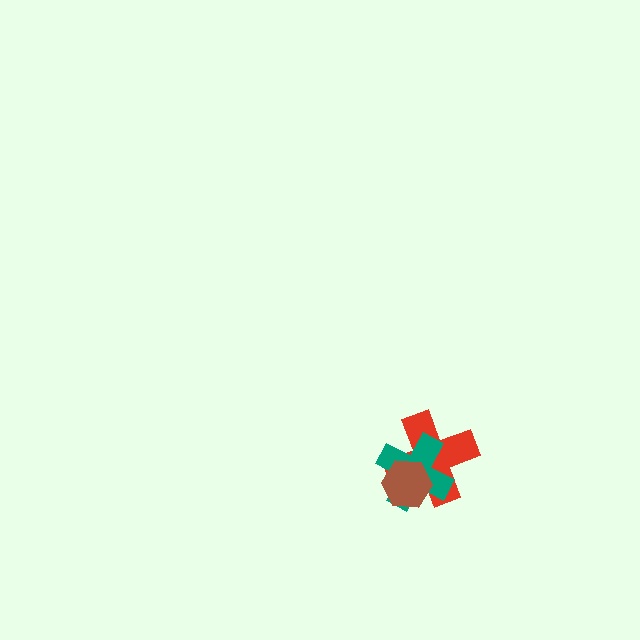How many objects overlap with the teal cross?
2 objects overlap with the teal cross.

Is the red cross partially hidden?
Yes, it is partially covered by another shape.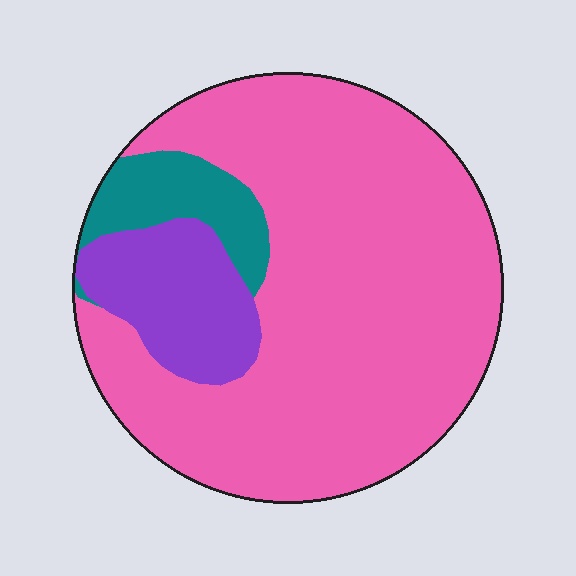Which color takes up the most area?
Pink, at roughly 75%.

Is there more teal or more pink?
Pink.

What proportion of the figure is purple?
Purple takes up about one eighth (1/8) of the figure.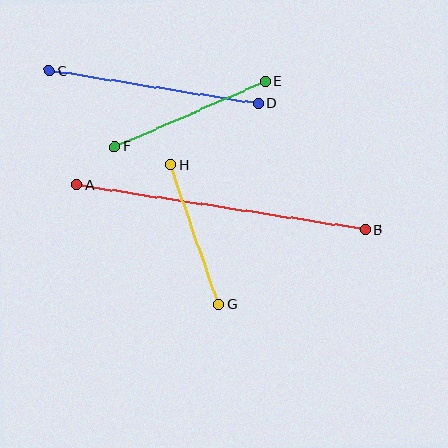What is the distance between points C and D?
The distance is approximately 212 pixels.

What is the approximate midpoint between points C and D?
The midpoint is at approximately (154, 87) pixels.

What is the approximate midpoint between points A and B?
The midpoint is at approximately (221, 207) pixels.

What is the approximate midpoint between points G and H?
The midpoint is at approximately (194, 235) pixels.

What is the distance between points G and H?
The distance is approximately 148 pixels.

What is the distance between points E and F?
The distance is approximately 163 pixels.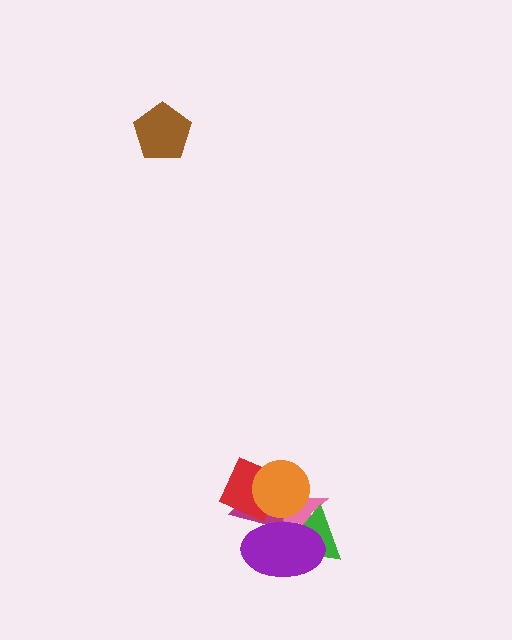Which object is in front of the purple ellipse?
The orange circle is in front of the purple ellipse.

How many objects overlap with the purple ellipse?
5 objects overlap with the purple ellipse.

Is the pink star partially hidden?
Yes, it is partially covered by another shape.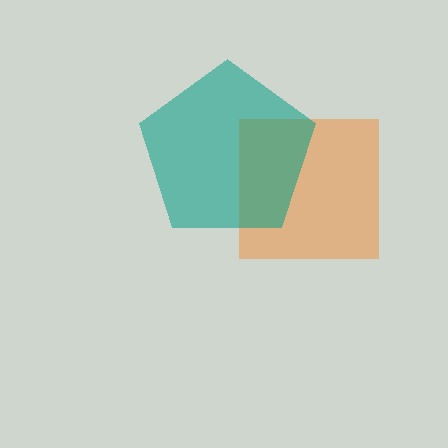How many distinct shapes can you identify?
There are 2 distinct shapes: an orange square, a teal pentagon.